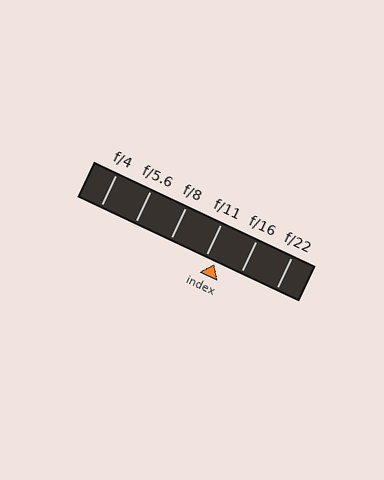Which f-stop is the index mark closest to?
The index mark is closest to f/11.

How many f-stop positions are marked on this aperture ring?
There are 6 f-stop positions marked.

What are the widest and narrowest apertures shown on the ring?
The widest aperture shown is f/4 and the narrowest is f/22.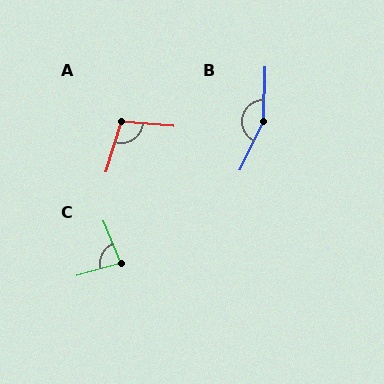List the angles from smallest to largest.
C (83°), A (103°), B (156°).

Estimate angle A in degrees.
Approximately 103 degrees.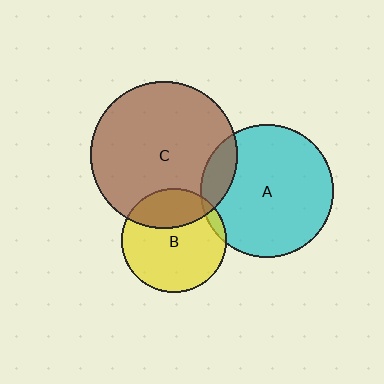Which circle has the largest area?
Circle C (brown).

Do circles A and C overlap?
Yes.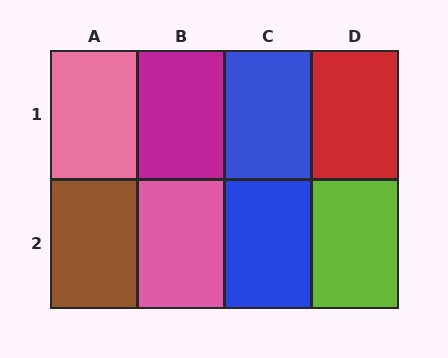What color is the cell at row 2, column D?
Lime.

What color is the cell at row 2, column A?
Brown.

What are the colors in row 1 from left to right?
Pink, magenta, blue, red.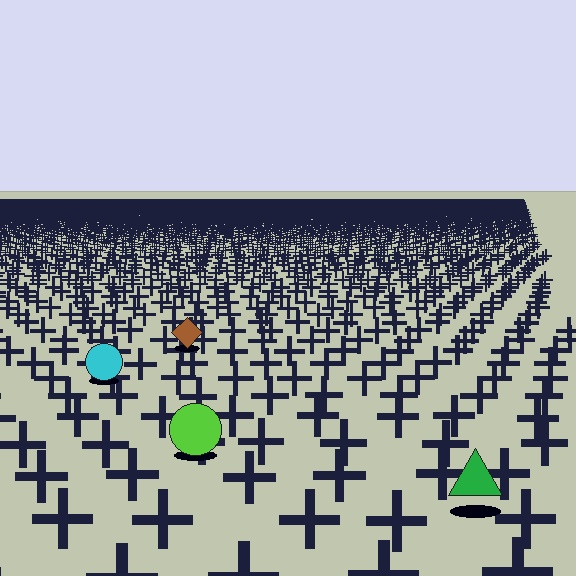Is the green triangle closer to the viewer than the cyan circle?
Yes. The green triangle is closer — you can tell from the texture gradient: the ground texture is coarser near it.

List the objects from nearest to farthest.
From nearest to farthest: the green triangle, the lime circle, the cyan circle, the brown diamond.